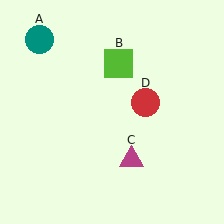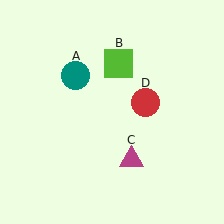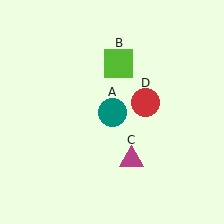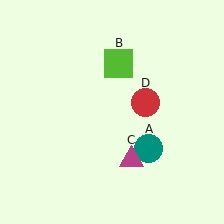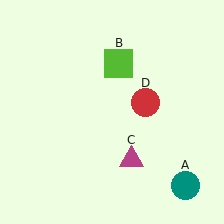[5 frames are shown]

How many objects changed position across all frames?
1 object changed position: teal circle (object A).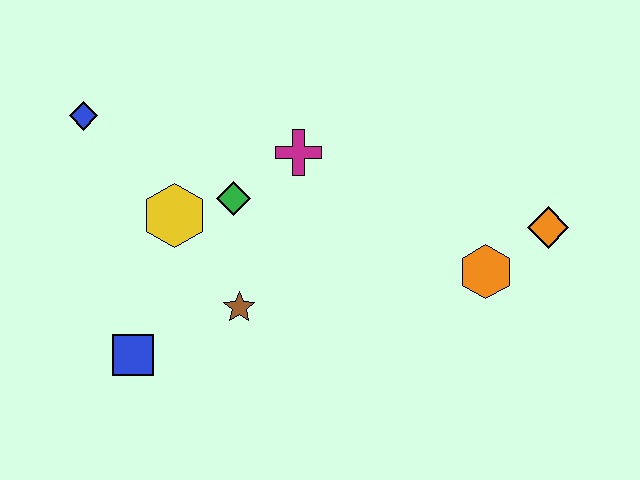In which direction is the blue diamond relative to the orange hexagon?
The blue diamond is to the left of the orange hexagon.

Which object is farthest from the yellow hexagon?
The orange diamond is farthest from the yellow hexagon.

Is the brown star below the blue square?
No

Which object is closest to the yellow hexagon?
The green diamond is closest to the yellow hexagon.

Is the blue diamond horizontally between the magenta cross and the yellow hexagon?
No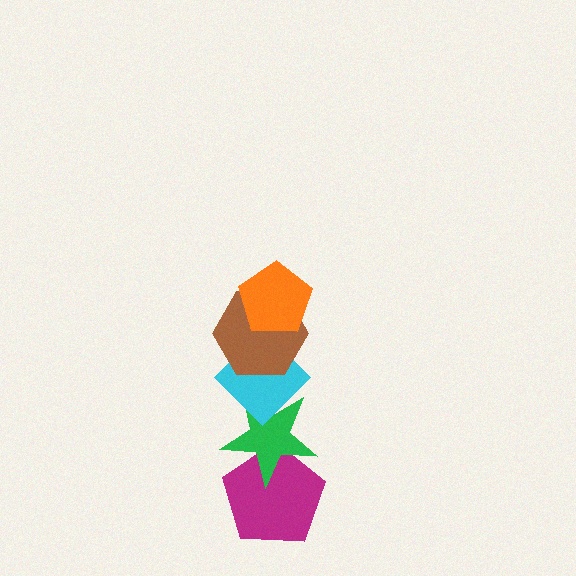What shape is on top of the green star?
The cyan diamond is on top of the green star.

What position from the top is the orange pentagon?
The orange pentagon is 1st from the top.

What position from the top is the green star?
The green star is 4th from the top.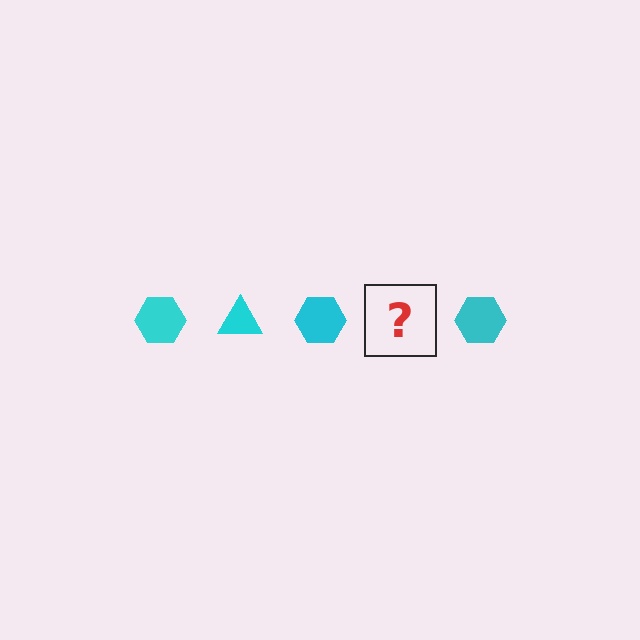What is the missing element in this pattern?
The missing element is a cyan triangle.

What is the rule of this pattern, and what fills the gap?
The rule is that the pattern cycles through hexagon, triangle shapes in cyan. The gap should be filled with a cyan triangle.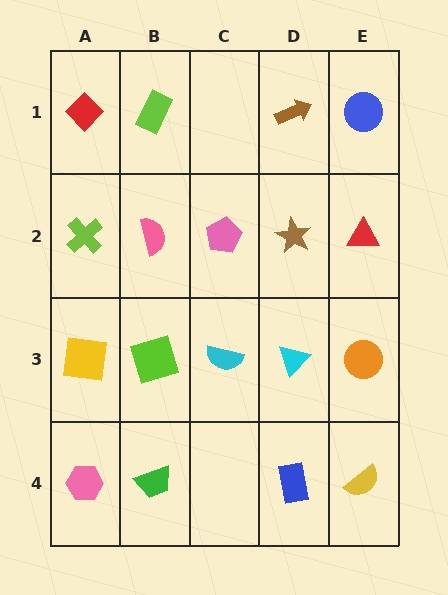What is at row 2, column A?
A lime cross.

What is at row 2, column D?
A brown star.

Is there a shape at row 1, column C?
No, that cell is empty.